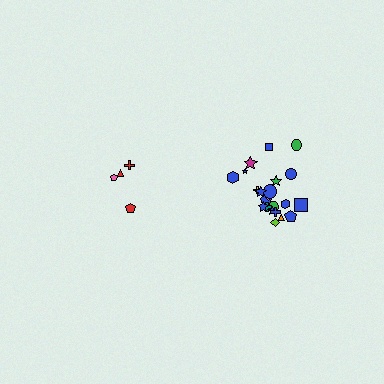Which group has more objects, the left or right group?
The right group.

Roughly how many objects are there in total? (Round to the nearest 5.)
Roughly 25 objects in total.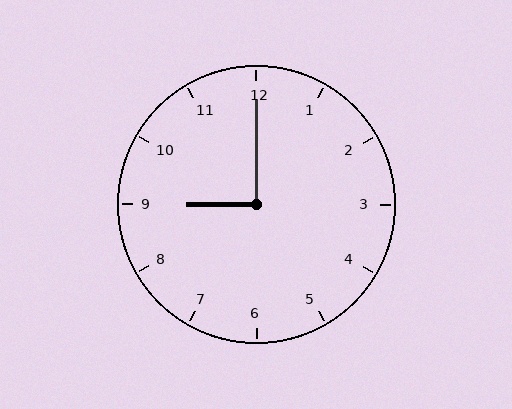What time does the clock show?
9:00.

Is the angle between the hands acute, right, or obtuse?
It is right.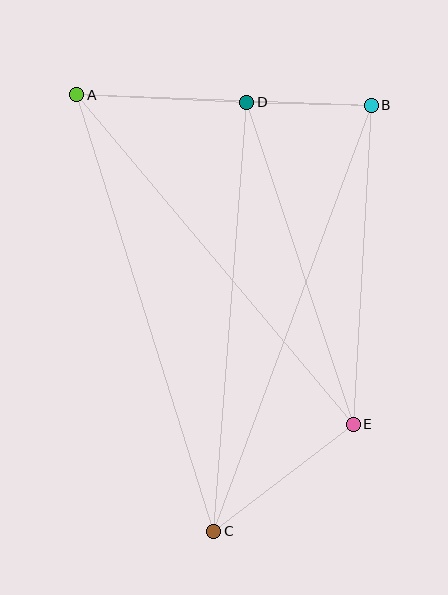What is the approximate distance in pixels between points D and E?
The distance between D and E is approximately 339 pixels.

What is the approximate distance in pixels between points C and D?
The distance between C and D is approximately 431 pixels.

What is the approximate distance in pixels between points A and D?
The distance between A and D is approximately 170 pixels.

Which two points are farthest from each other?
Points A and C are farthest from each other.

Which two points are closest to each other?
Points B and D are closest to each other.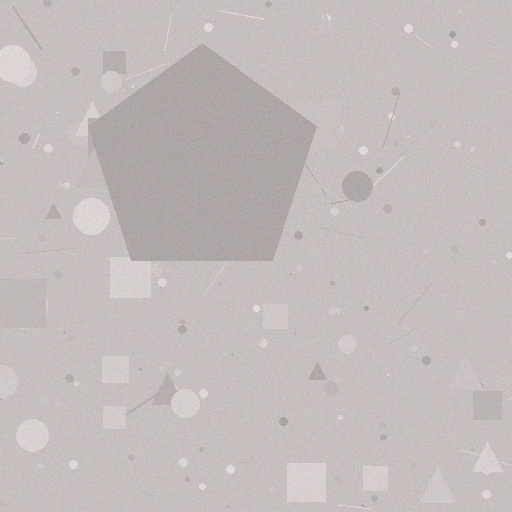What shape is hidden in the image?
A pentagon is hidden in the image.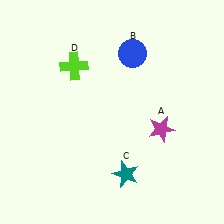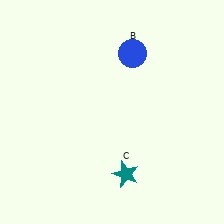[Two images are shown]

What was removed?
The lime cross (D), the magenta star (A) were removed in Image 2.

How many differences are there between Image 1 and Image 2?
There are 2 differences between the two images.